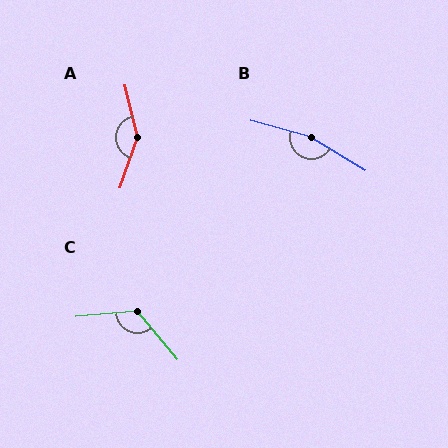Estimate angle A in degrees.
Approximately 147 degrees.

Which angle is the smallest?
C, at approximately 124 degrees.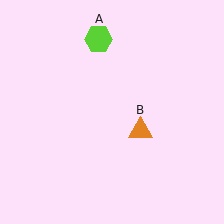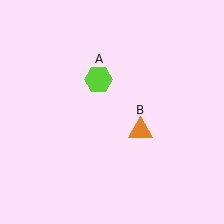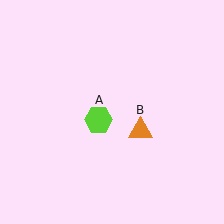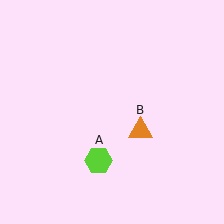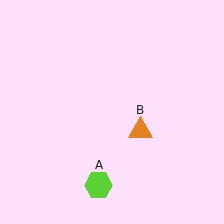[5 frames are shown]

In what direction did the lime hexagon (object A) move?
The lime hexagon (object A) moved down.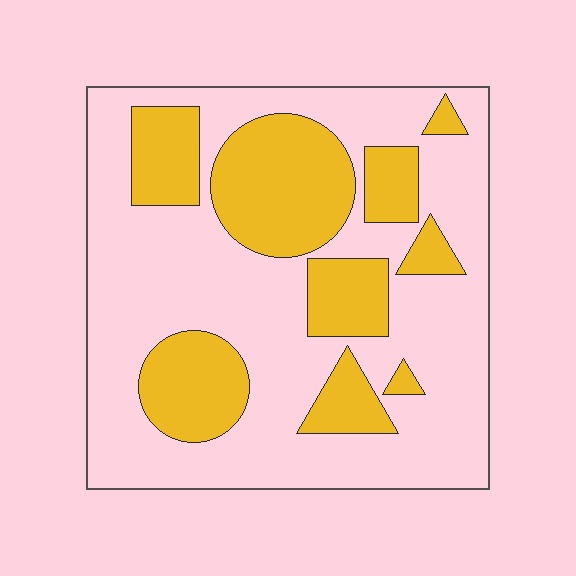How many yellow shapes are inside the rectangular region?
9.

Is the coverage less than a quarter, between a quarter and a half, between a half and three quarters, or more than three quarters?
Between a quarter and a half.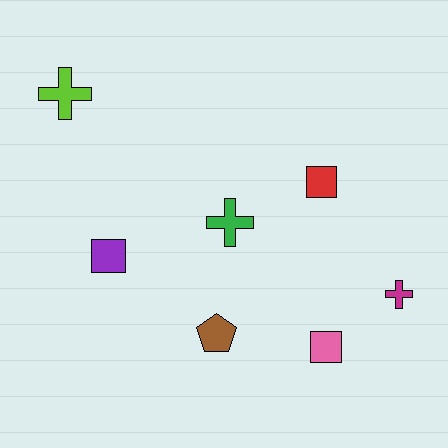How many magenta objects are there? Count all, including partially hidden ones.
There is 1 magenta object.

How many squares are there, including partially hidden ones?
There are 3 squares.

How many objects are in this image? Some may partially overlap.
There are 7 objects.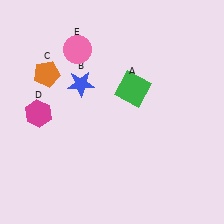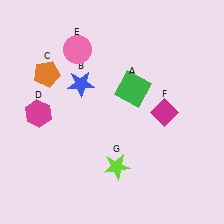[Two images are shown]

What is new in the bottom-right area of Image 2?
A magenta diamond (F) was added in the bottom-right area of Image 2.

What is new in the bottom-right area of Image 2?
A lime star (G) was added in the bottom-right area of Image 2.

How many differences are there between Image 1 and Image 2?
There are 2 differences between the two images.